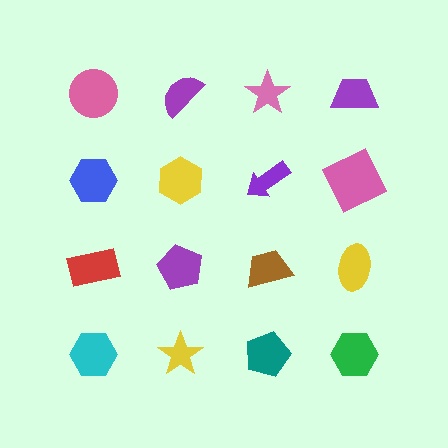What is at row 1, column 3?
A pink star.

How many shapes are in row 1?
4 shapes.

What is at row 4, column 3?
A teal pentagon.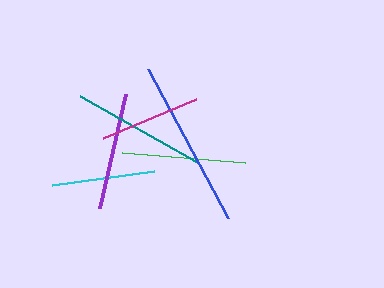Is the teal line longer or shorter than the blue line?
The blue line is longer than the teal line.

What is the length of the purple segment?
The purple segment is approximately 116 pixels long.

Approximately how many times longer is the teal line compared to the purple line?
The teal line is approximately 1.2 times the length of the purple line.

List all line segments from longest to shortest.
From longest to shortest: blue, teal, green, purple, cyan, magenta.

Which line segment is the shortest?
The magenta line is the shortest at approximately 101 pixels.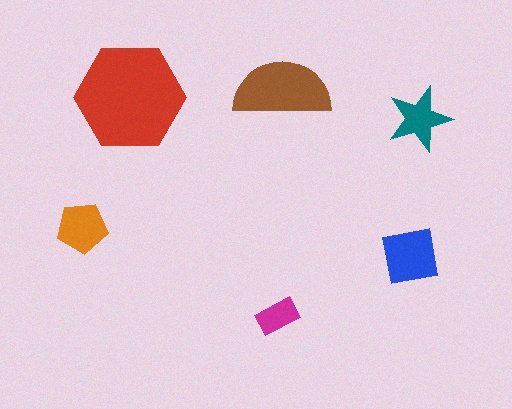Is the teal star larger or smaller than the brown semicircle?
Smaller.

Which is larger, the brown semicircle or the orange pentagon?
The brown semicircle.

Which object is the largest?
The red hexagon.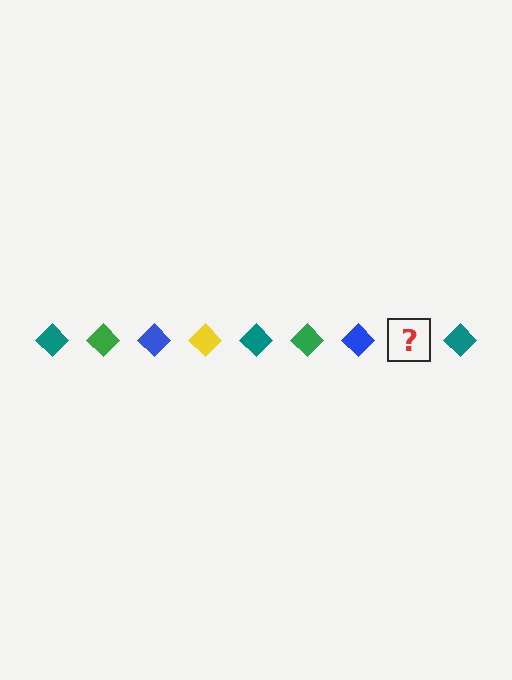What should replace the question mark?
The question mark should be replaced with a yellow diamond.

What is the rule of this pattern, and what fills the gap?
The rule is that the pattern cycles through teal, green, blue, yellow diamonds. The gap should be filled with a yellow diamond.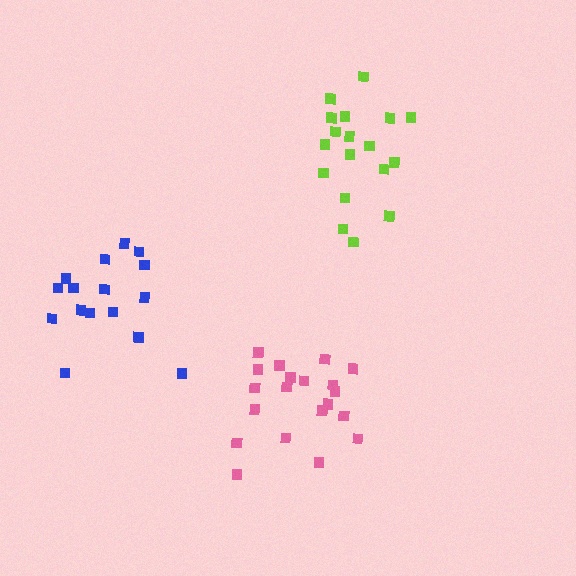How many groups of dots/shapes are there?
There are 3 groups.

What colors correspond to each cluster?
The clusters are colored: pink, lime, blue.